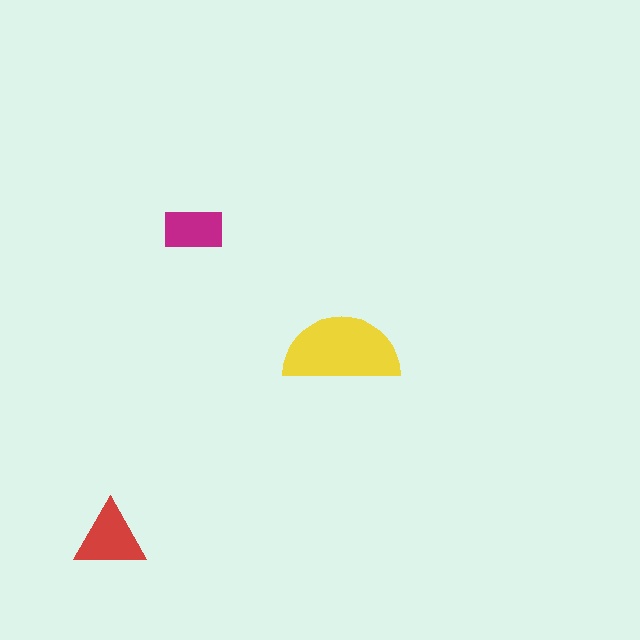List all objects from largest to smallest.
The yellow semicircle, the red triangle, the magenta rectangle.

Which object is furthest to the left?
The red triangle is leftmost.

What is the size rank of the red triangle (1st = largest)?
2nd.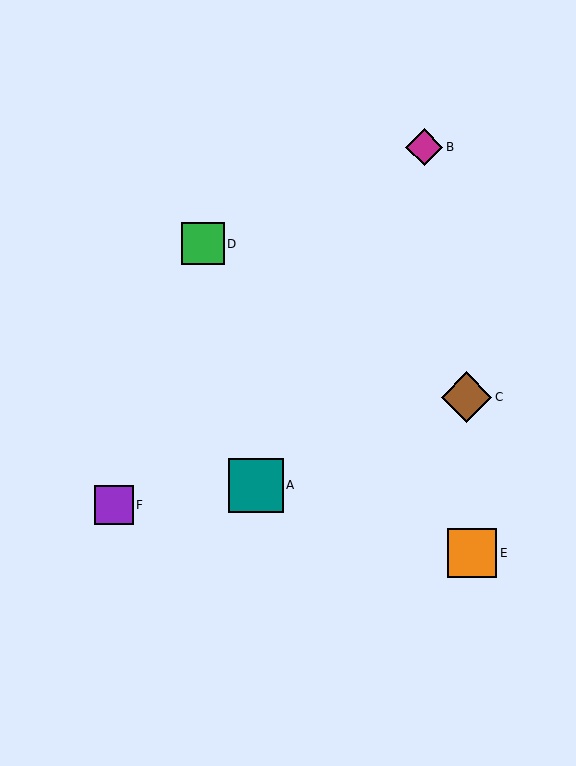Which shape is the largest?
The teal square (labeled A) is the largest.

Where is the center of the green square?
The center of the green square is at (203, 244).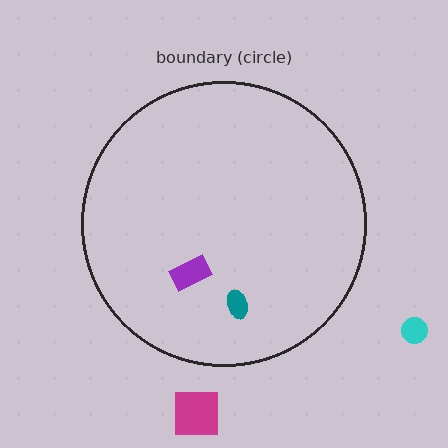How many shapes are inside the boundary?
2 inside, 2 outside.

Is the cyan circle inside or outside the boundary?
Outside.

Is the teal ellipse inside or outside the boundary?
Inside.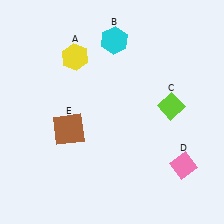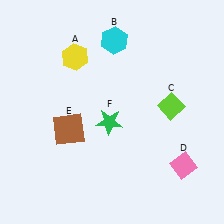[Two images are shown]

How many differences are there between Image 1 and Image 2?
There is 1 difference between the two images.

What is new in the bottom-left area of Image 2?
A green star (F) was added in the bottom-left area of Image 2.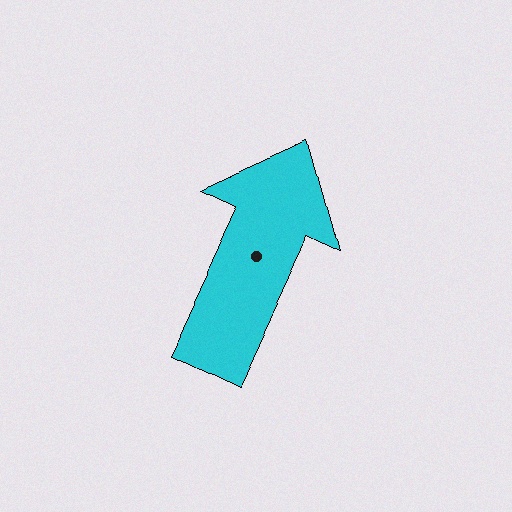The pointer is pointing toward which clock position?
Roughly 1 o'clock.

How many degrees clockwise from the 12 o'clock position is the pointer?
Approximately 25 degrees.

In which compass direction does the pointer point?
Northeast.